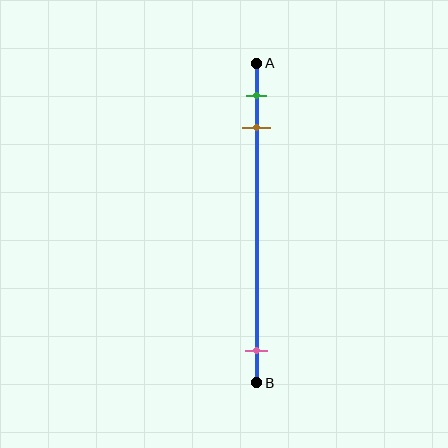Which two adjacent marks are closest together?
The green and brown marks are the closest adjacent pair.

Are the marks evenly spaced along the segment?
No, the marks are not evenly spaced.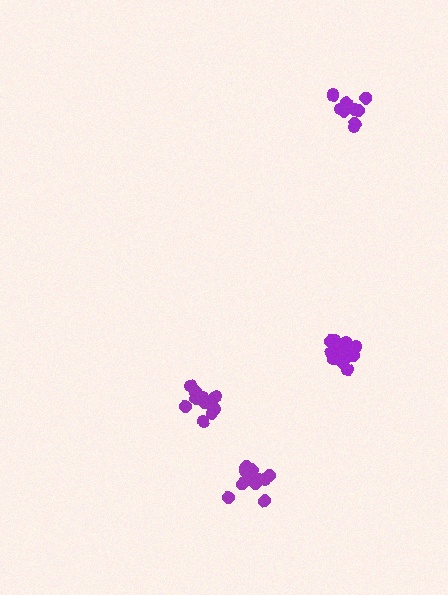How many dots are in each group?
Group 1: 14 dots, Group 2: 11 dots, Group 3: 16 dots, Group 4: 14 dots (55 total).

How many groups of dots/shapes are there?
There are 4 groups.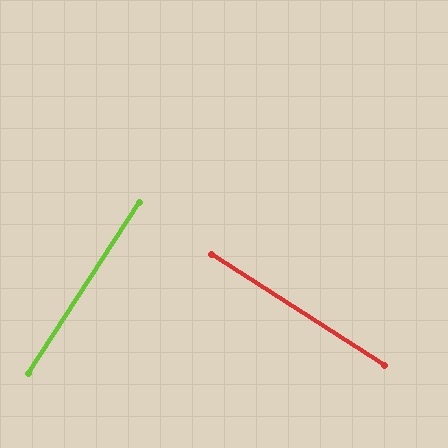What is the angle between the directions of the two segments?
Approximately 90 degrees.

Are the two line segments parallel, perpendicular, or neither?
Perpendicular — they meet at approximately 90°.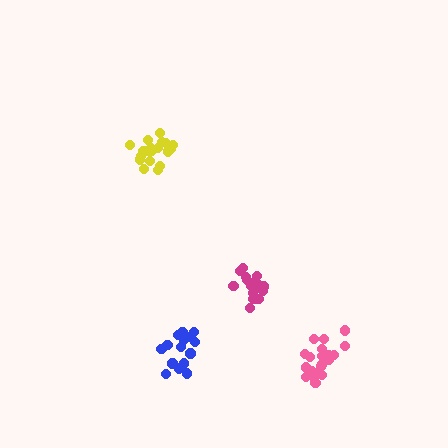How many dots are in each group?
Group 1: 20 dots, Group 2: 16 dots, Group 3: 19 dots, Group 4: 17 dots (72 total).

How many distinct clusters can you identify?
There are 4 distinct clusters.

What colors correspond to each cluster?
The clusters are colored: pink, magenta, yellow, blue.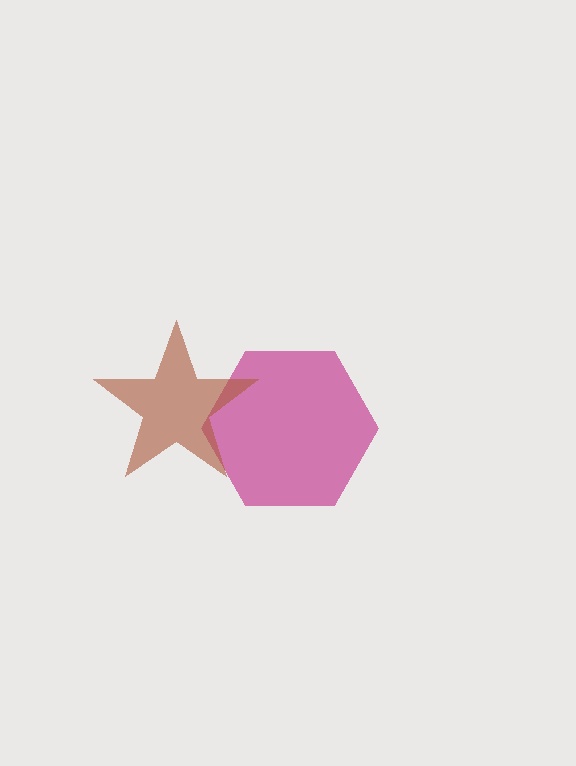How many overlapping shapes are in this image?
There are 2 overlapping shapes in the image.